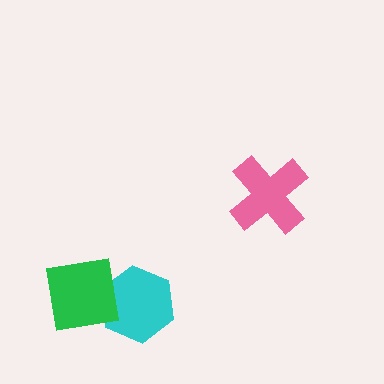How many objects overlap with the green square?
1 object overlaps with the green square.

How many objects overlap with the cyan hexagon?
1 object overlaps with the cyan hexagon.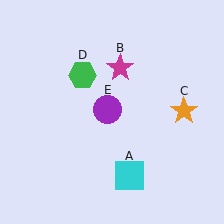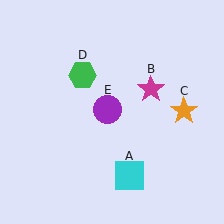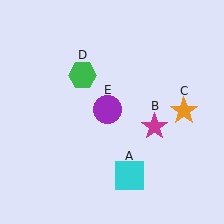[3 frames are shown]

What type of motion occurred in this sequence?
The magenta star (object B) rotated clockwise around the center of the scene.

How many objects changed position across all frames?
1 object changed position: magenta star (object B).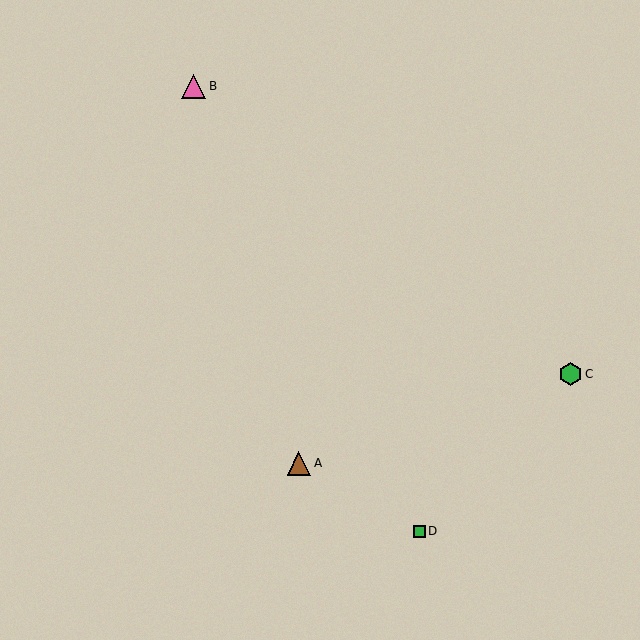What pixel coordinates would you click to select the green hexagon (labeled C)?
Click at (570, 374) to select the green hexagon C.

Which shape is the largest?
The pink triangle (labeled B) is the largest.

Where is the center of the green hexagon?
The center of the green hexagon is at (570, 374).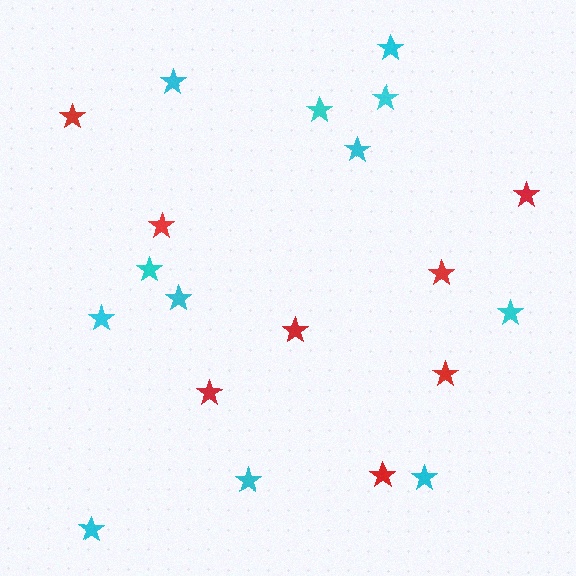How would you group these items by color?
There are 2 groups: one group of red stars (8) and one group of cyan stars (12).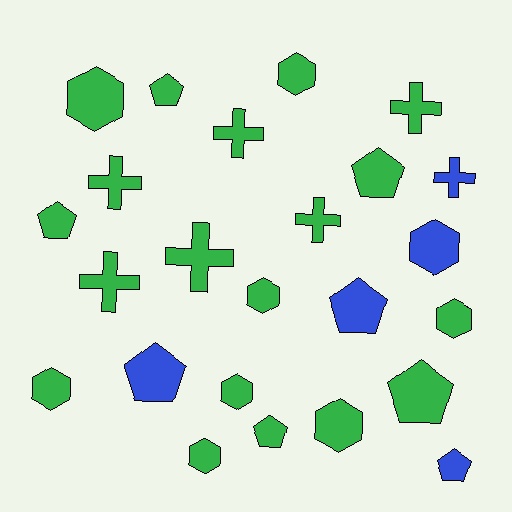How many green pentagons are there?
There are 5 green pentagons.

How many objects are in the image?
There are 24 objects.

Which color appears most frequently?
Green, with 19 objects.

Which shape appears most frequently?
Hexagon, with 9 objects.